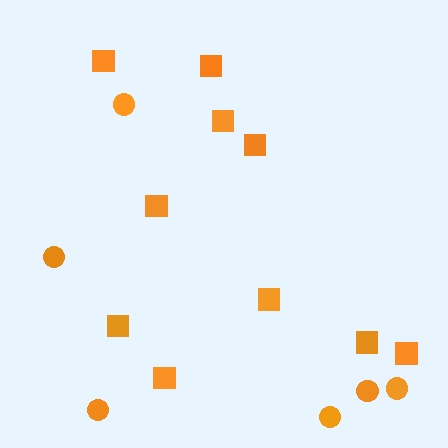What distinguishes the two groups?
There are 2 groups: one group of squares (10) and one group of circles (6).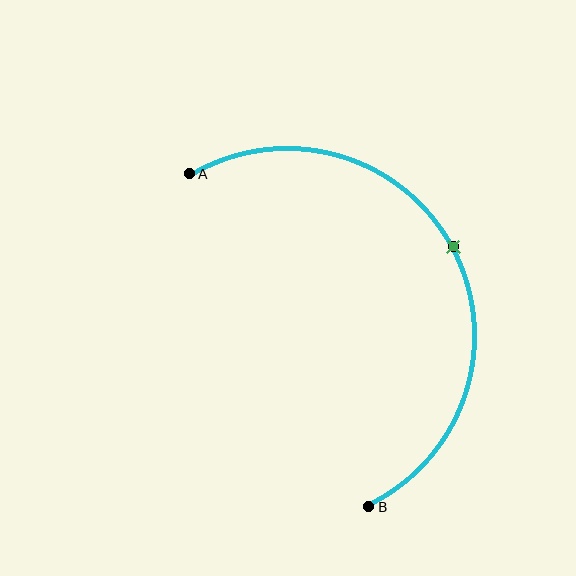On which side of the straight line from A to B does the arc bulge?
The arc bulges to the right of the straight line connecting A and B.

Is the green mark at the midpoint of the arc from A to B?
Yes. The green mark lies on the arc at equal arc-length from both A and B — it is the arc midpoint.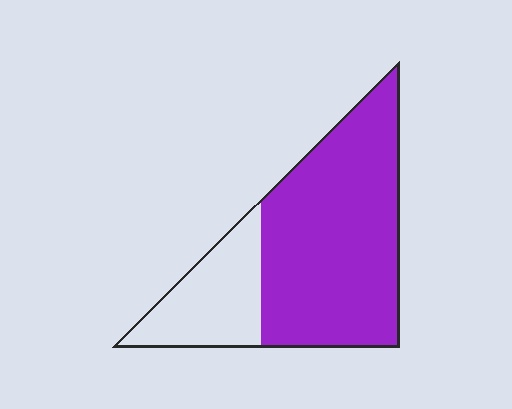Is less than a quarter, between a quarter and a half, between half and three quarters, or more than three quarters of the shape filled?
Between half and three quarters.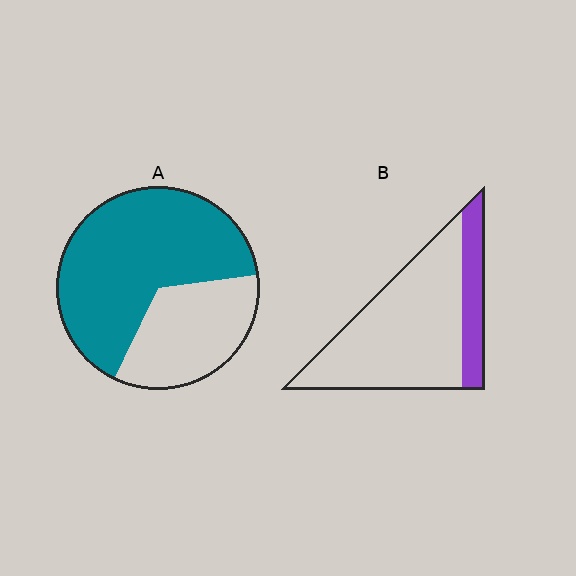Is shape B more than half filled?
No.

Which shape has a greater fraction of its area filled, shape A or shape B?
Shape A.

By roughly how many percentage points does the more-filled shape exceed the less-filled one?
By roughly 45 percentage points (A over B).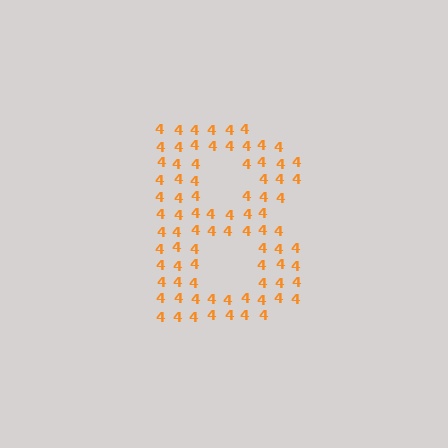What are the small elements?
The small elements are digit 4's.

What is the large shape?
The large shape is the letter B.